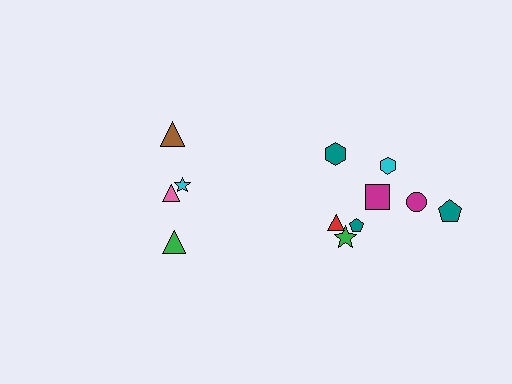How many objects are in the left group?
There are 4 objects.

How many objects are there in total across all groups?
There are 12 objects.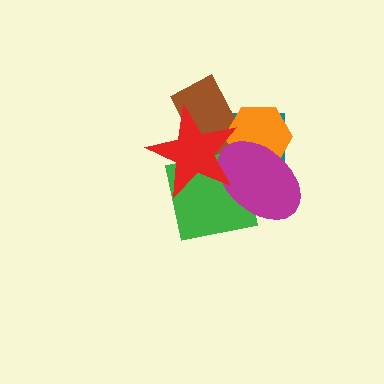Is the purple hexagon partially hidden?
Yes, it is partially covered by another shape.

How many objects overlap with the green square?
4 objects overlap with the green square.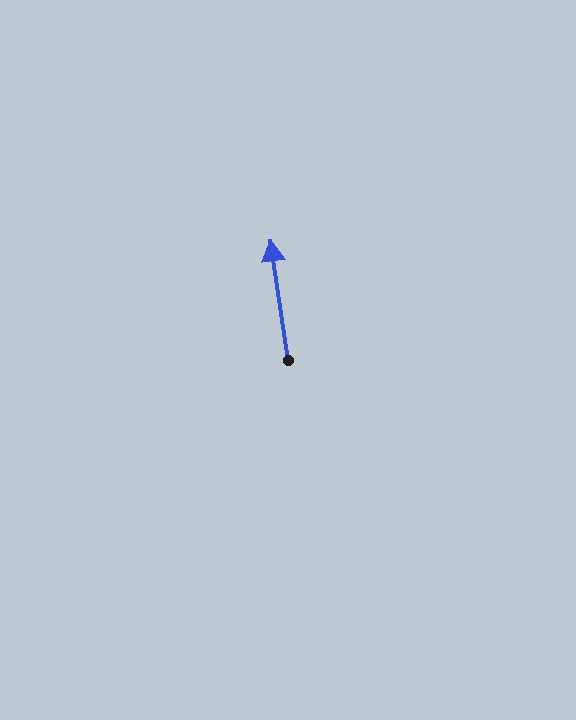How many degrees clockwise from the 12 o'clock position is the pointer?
Approximately 352 degrees.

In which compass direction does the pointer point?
North.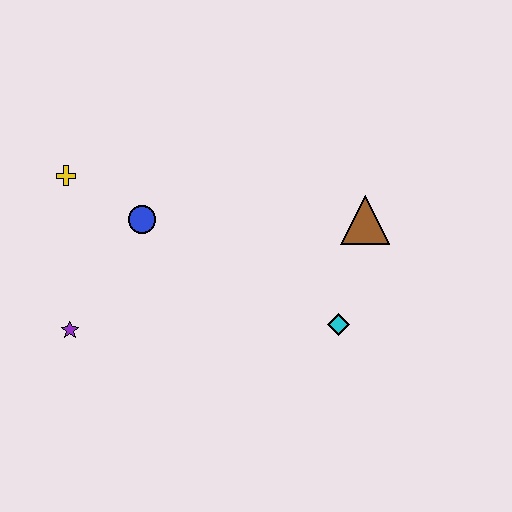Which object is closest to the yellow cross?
The blue circle is closest to the yellow cross.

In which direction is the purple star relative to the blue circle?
The purple star is below the blue circle.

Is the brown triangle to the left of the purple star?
No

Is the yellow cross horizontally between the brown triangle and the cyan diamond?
No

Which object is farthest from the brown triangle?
The purple star is farthest from the brown triangle.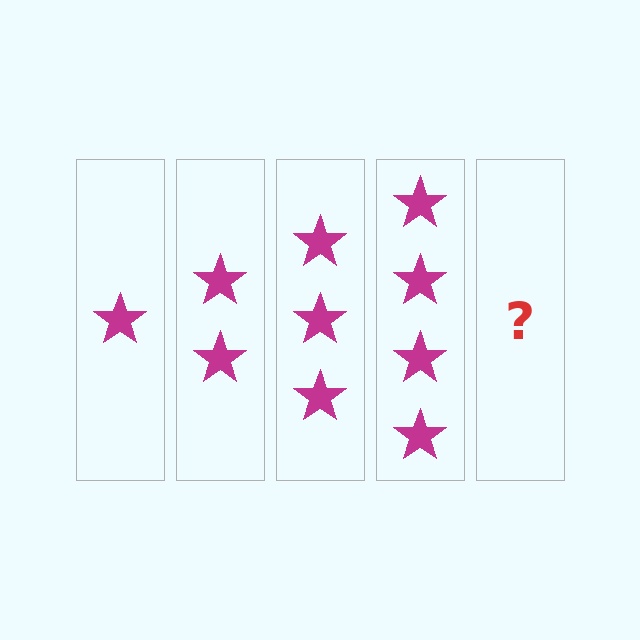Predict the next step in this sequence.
The next step is 5 stars.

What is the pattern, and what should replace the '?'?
The pattern is that each step adds one more star. The '?' should be 5 stars.